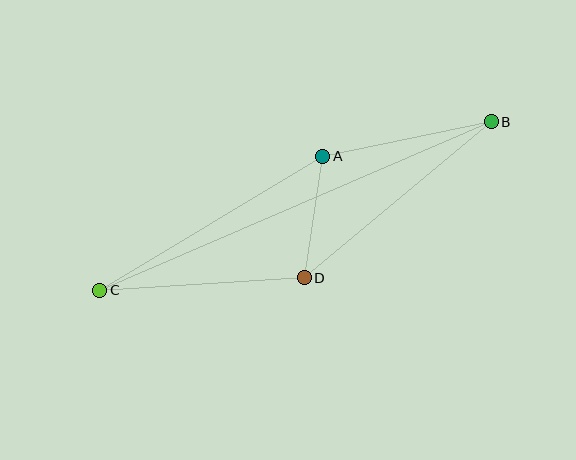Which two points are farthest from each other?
Points B and C are farthest from each other.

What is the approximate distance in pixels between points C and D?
The distance between C and D is approximately 205 pixels.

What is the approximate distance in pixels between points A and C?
The distance between A and C is approximately 260 pixels.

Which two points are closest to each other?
Points A and D are closest to each other.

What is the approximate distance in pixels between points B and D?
The distance between B and D is approximately 244 pixels.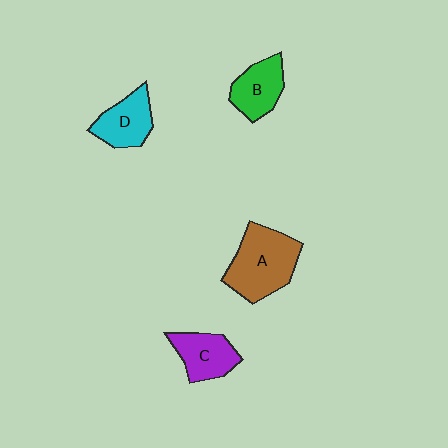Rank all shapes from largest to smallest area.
From largest to smallest: A (brown), D (cyan), C (purple), B (green).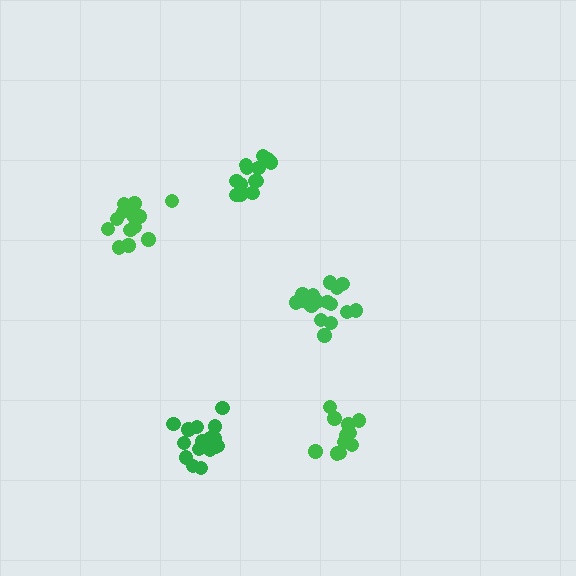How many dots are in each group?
Group 1: 16 dots, Group 2: 14 dots, Group 3: 11 dots, Group 4: 13 dots, Group 5: 17 dots (71 total).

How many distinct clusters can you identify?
There are 5 distinct clusters.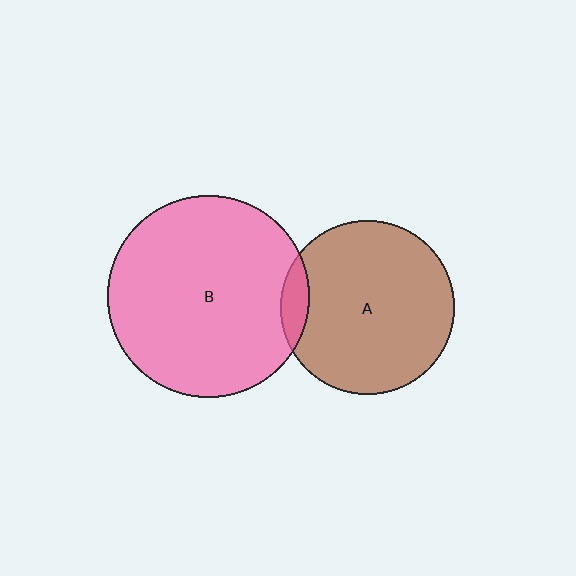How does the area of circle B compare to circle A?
Approximately 1.4 times.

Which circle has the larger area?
Circle B (pink).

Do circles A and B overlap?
Yes.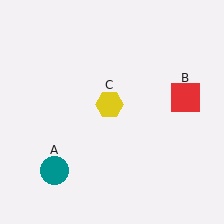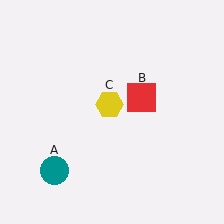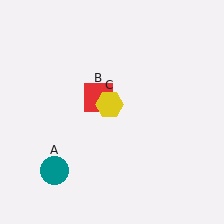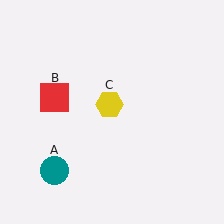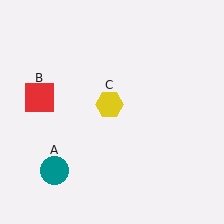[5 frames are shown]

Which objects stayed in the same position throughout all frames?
Teal circle (object A) and yellow hexagon (object C) remained stationary.